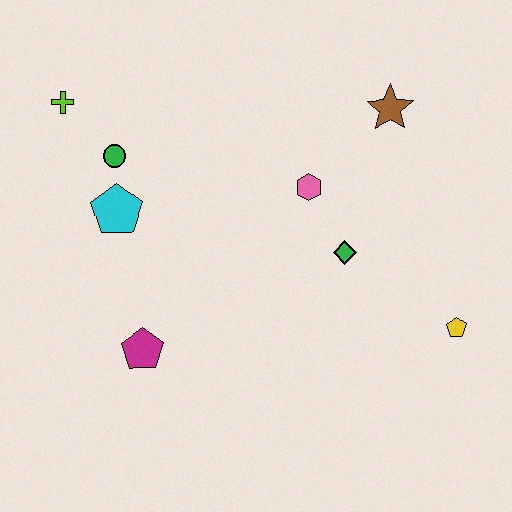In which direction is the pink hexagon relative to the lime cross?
The pink hexagon is to the right of the lime cross.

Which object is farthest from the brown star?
The magenta pentagon is farthest from the brown star.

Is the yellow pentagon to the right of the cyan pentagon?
Yes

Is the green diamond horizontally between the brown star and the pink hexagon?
Yes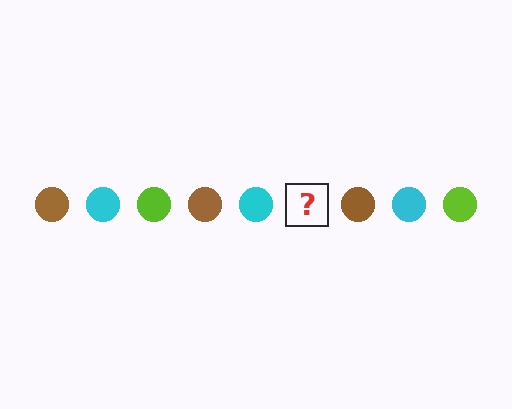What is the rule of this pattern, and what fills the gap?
The rule is that the pattern cycles through brown, cyan, lime circles. The gap should be filled with a lime circle.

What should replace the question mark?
The question mark should be replaced with a lime circle.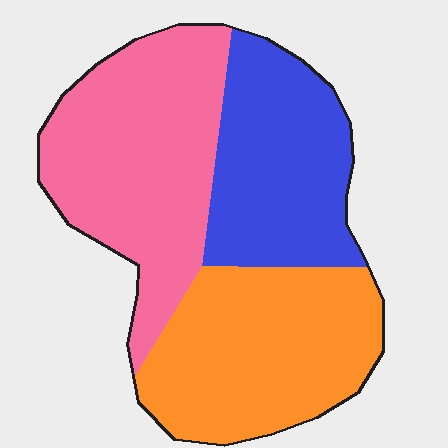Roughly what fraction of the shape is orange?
Orange covers roughly 35% of the shape.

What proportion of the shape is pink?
Pink covers roughly 40% of the shape.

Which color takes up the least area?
Blue, at roughly 30%.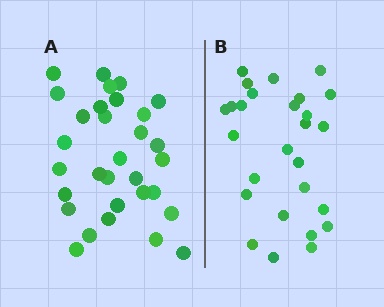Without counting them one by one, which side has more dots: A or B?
Region A (the left region) has more dots.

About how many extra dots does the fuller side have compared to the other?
Region A has about 4 more dots than region B.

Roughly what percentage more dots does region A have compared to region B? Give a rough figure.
About 15% more.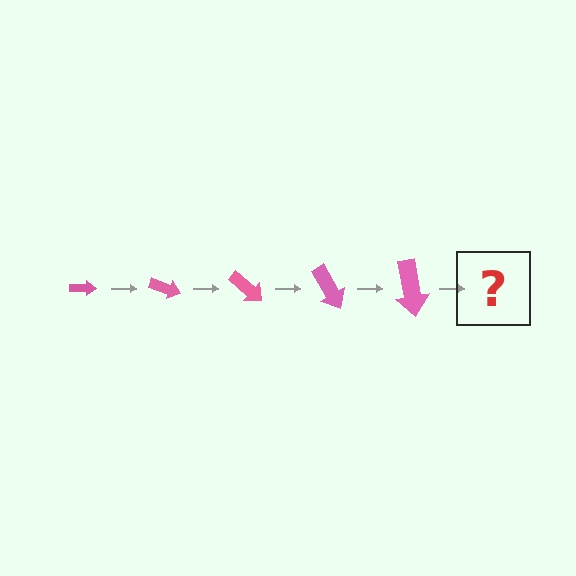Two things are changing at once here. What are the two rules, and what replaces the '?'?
The two rules are that the arrow grows larger each step and it rotates 20 degrees each step. The '?' should be an arrow, larger than the previous one and rotated 100 degrees from the start.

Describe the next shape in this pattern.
It should be an arrow, larger than the previous one and rotated 100 degrees from the start.